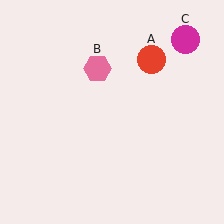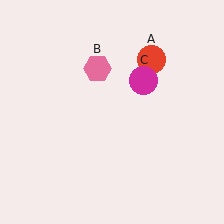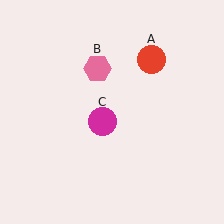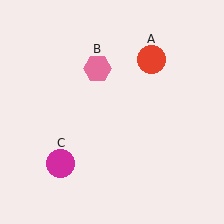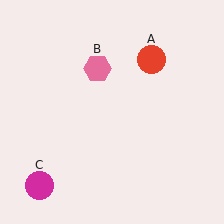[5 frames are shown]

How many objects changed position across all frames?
1 object changed position: magenta circle (object C).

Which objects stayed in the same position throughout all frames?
Red circle (object A) and pink hexagon (object B) remained stationary.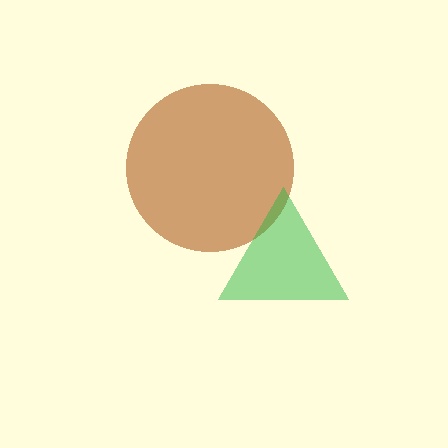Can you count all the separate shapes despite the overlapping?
Yes, there are 2 separate shapes.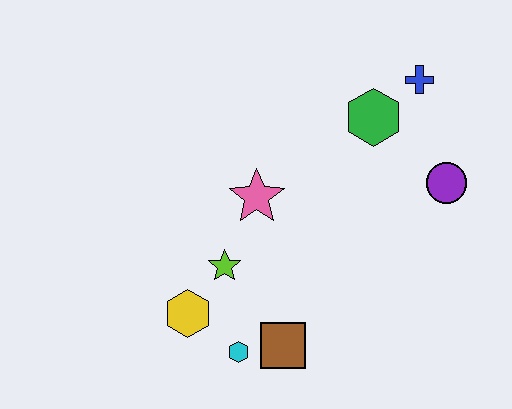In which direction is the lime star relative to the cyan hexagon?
The lime star is above the cyan hexagon.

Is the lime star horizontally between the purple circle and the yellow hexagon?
Yes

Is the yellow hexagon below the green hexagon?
Yes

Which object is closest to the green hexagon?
The blue cross is closest to the green hexagon.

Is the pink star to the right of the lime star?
Yes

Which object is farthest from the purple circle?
The yellow hexagon is farthest from the purple circle.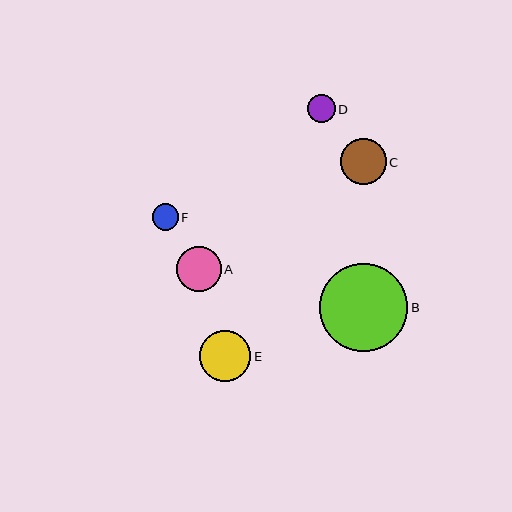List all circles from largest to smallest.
From largest to smallest: B, E, C, A, D, F.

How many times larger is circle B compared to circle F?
Circle B is approximately 3.3 times the size of circle F.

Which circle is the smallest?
Circle F is the smallest with a size of approximately 26 pixels.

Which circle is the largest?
Circle B is the largest with a size of approximately 88 pixels.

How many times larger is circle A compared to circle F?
Circle A is approximately 1.7 times the size of circle F.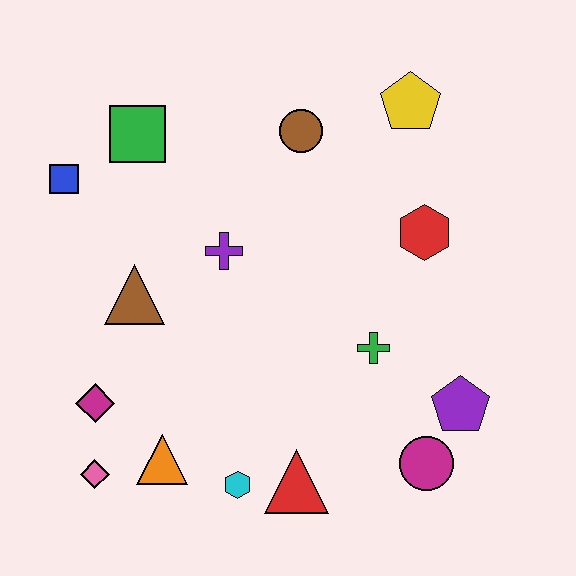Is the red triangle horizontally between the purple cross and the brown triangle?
No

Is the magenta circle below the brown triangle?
Yes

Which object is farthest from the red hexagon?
The pink diamond is farthest from the red hexagon.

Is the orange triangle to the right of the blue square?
Yes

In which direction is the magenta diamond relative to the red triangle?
The magenta diamond is to the left of the red triangle.